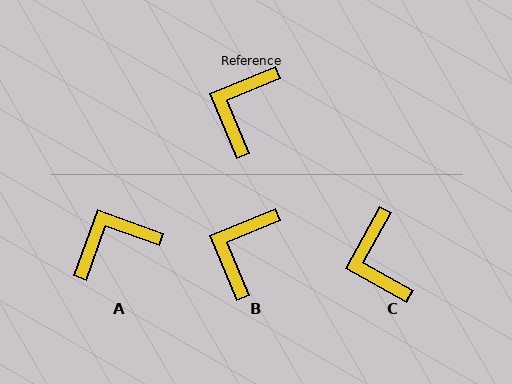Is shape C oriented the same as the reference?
No, it is off by about 38 degrees.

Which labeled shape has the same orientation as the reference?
B.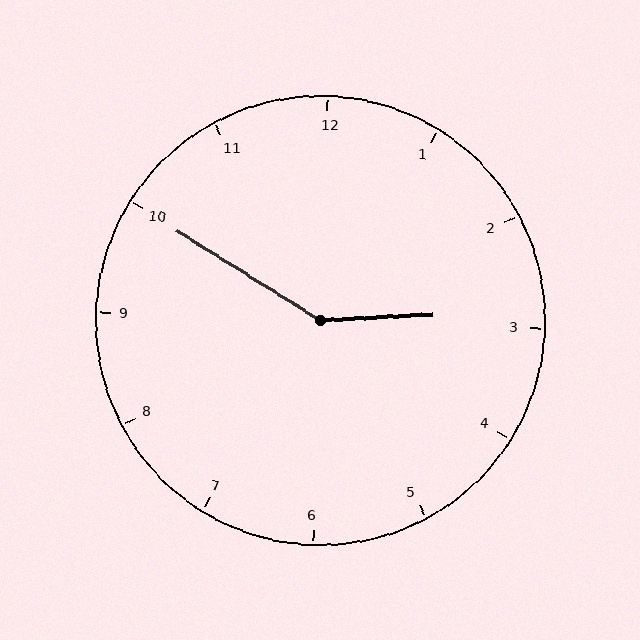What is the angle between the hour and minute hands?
Approximately 145 degrees.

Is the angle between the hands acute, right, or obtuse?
It is obtuse.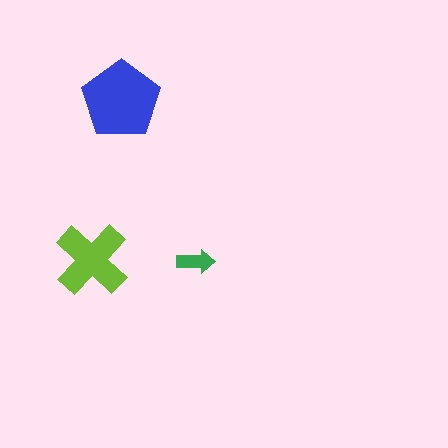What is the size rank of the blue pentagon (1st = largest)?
1st.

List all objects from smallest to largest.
The green arrow, the lime cross, the blue pentagon.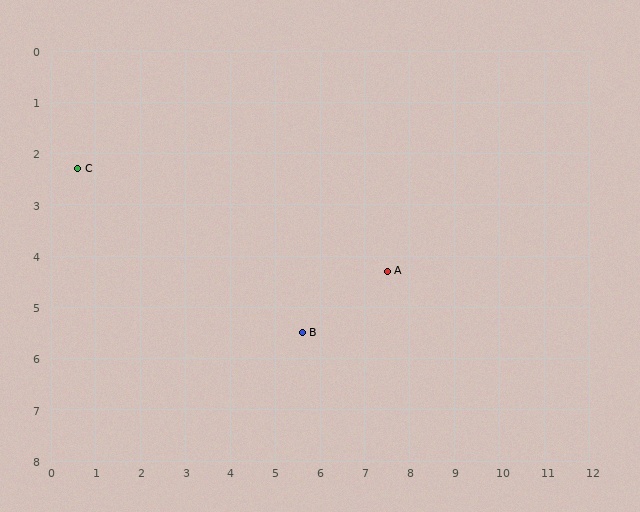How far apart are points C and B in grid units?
Points C and B are about 5.9 grid units apart.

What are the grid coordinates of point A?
Point A is at approximately (7.5, 4.3).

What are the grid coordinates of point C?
Point C is at approximately (0.6, 2.3).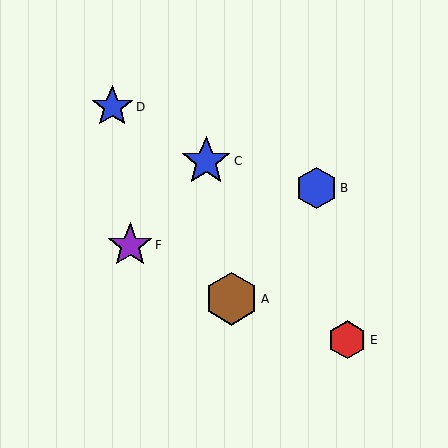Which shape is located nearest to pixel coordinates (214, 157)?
The blue star (labeled C) at (206, 161) is nearest to that location.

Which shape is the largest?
The brown hexagon (labeled A) is the largest.